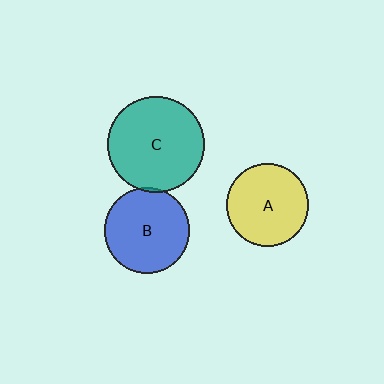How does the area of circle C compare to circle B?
Approximately 1.3 times.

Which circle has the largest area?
Circle C (teal).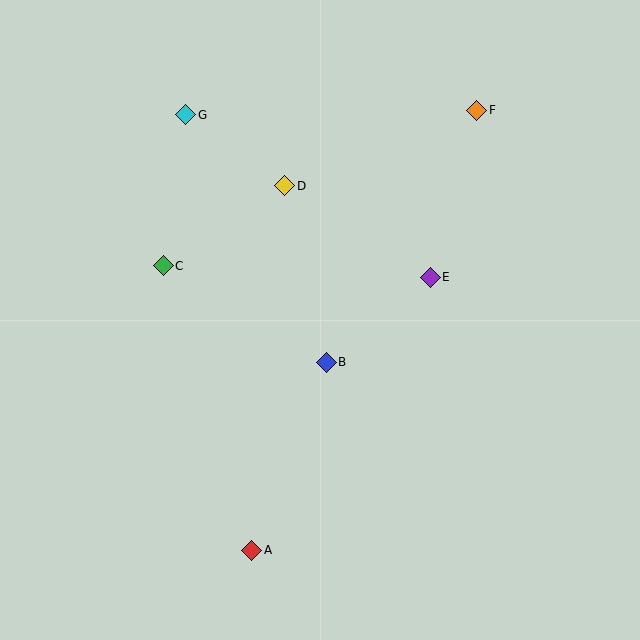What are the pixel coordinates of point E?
Point E is at (430, 277).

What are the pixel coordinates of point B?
Point B is at (326, 362).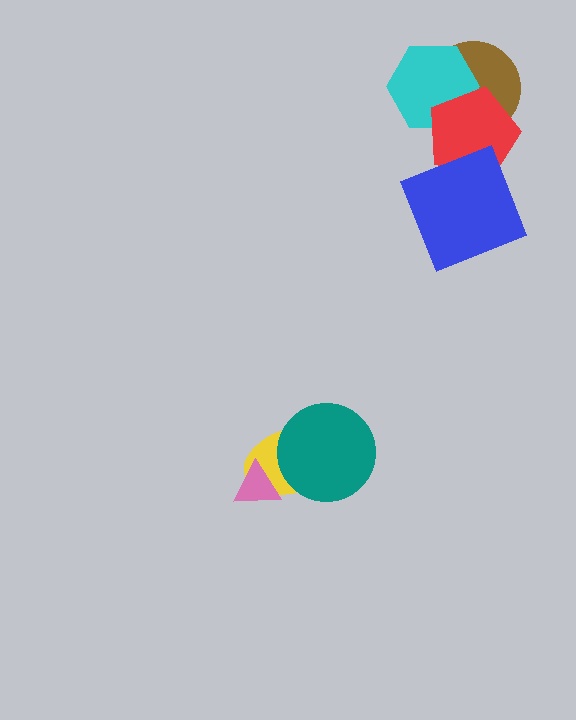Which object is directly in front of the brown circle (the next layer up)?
The cyan hexagon is directly in front of the brown circle.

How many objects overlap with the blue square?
1 object overlaps with the blue square.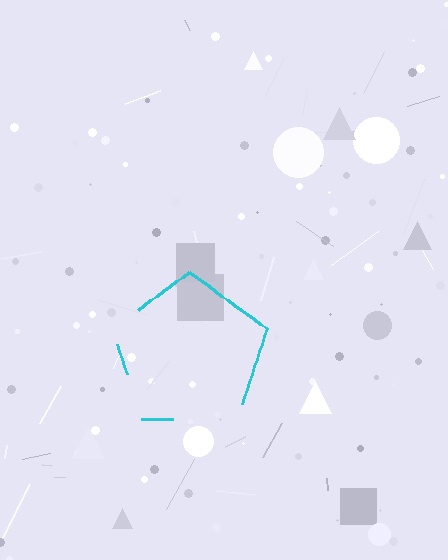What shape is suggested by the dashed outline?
The dashed outline suggests a pentagon.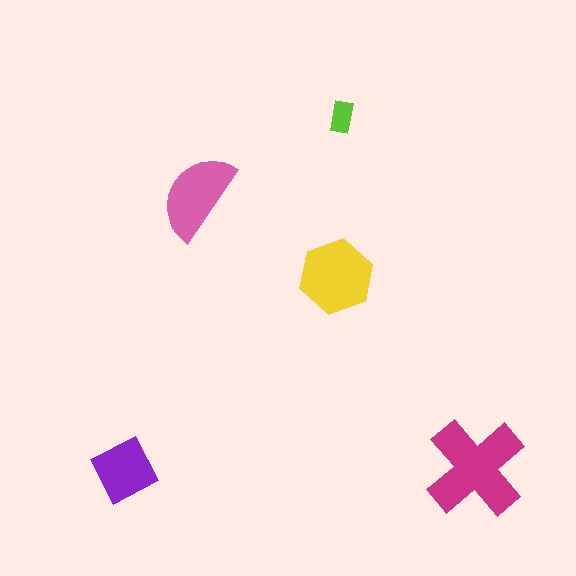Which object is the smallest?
The lime rectangle.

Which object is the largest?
The magenta cross.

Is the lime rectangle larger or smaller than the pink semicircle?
Smaller.